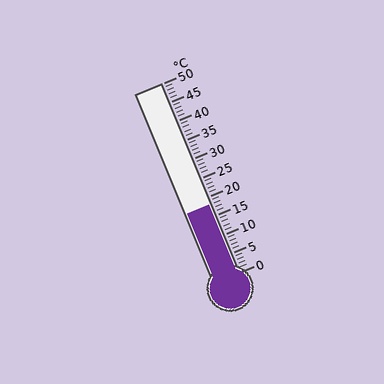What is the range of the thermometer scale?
The thermometer scale ranges from 0°C to 50°C.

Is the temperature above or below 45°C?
The temperature is below 45°C.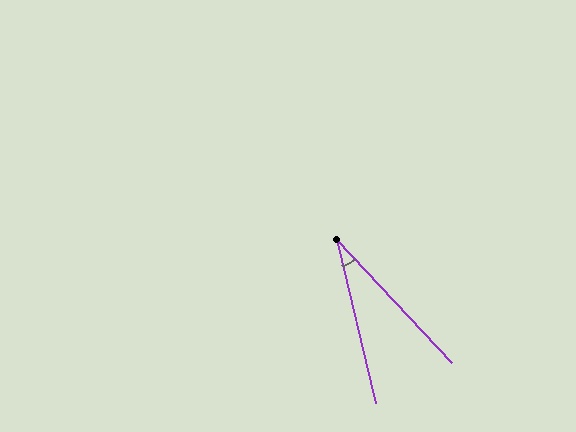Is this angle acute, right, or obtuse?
It is acute.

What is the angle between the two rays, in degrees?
Approximately 30 degrees.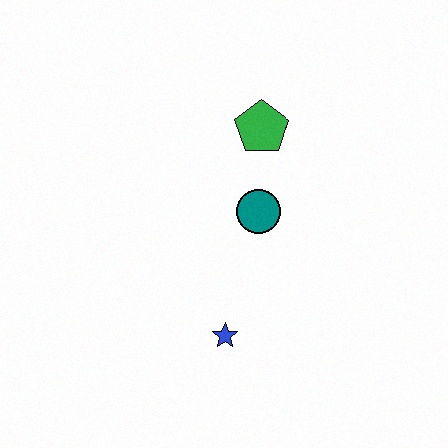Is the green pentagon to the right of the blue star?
Yes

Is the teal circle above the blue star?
Yes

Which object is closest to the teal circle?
The green pentagon is closest to the teal circle.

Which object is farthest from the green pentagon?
The blue star is farthest from the green pentagon.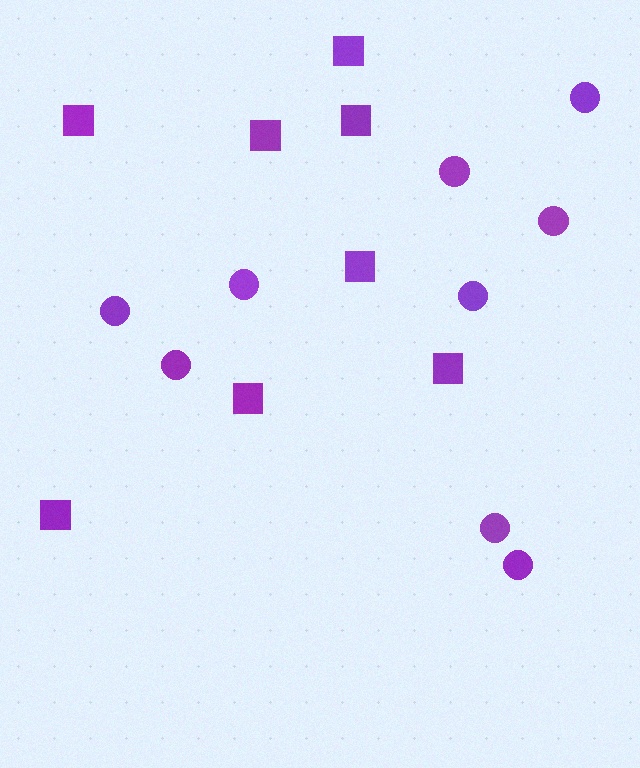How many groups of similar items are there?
There are 2 groups: one group of squares (8) and one group of circles (9).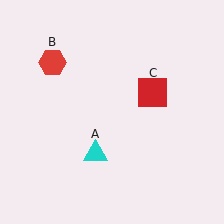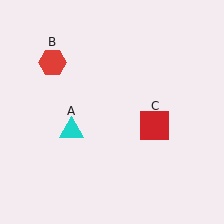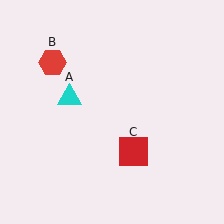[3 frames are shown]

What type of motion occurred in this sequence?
The cyan triangle (object A), red square (object C) rotated clockwise around the center of the scene.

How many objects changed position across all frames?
2 objects changed position: cyan triangle (object A), red square (object C).